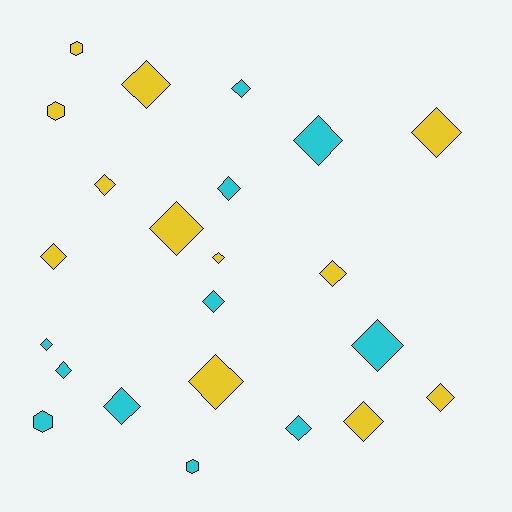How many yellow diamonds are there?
There are 10 yellow diamonds.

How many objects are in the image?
There are 23 objects.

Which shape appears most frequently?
Diamond, with 19 objects.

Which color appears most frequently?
Yellow, with 12 objects.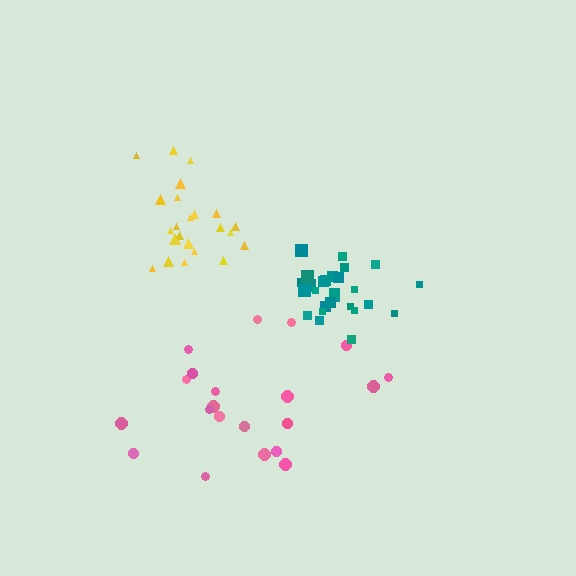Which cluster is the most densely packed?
Teal.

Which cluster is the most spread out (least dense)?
Pink.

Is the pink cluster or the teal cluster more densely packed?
Teal.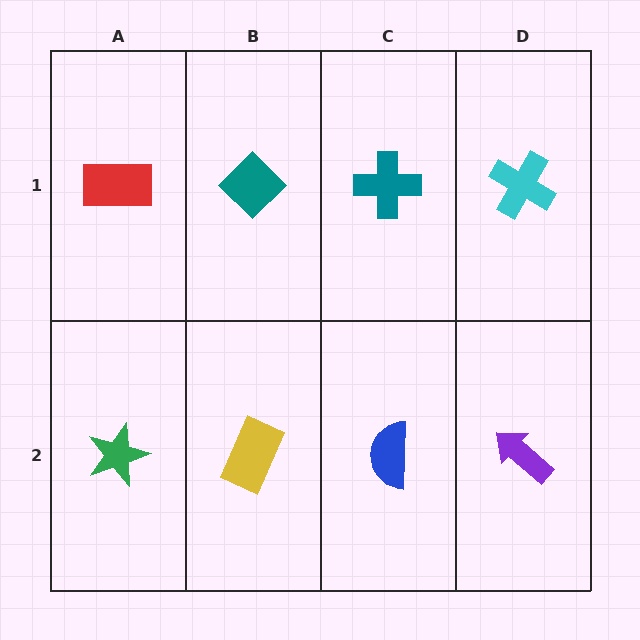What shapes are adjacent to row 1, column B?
A yellow rectangle (row 2, column B), a red rectangle (row 1, column A), a teal cross (row 1, column C).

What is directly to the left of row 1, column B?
A red rectangle.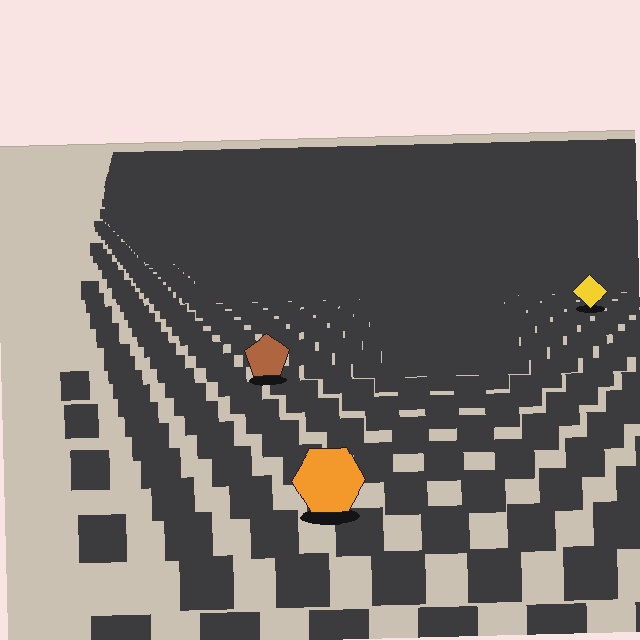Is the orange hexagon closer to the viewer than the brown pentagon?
Yes. The orange hexagon is closer — you can tell from the texture gradient: the ground texture is coarser near it.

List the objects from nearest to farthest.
From nearest to farthest: the orange hexagon, the brown pentagon, the yellow diamond.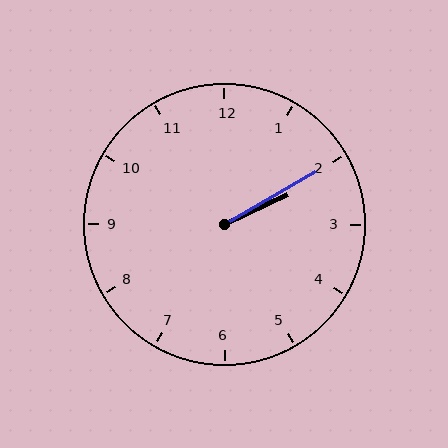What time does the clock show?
2:10.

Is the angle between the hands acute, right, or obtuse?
It is acute.